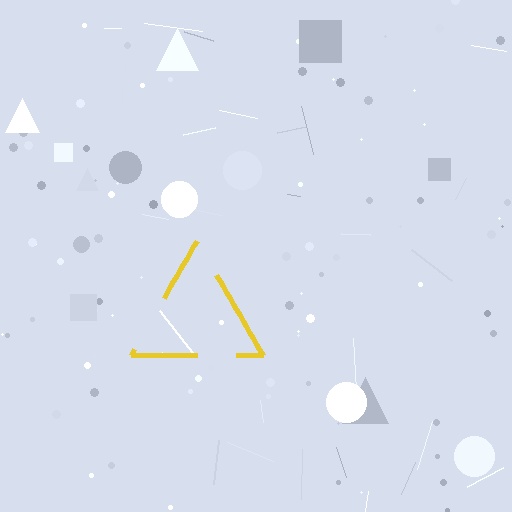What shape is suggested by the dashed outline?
The dashed outline suggests a triangle.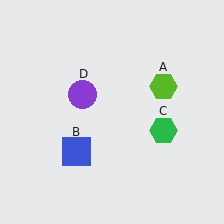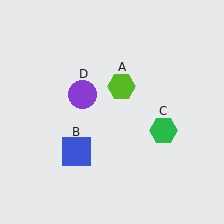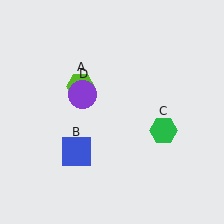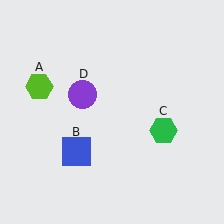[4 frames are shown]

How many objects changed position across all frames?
1 object changed position: lime hexagon (object A).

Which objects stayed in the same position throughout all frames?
Blue square (object B) and green hexagon (object C) and purple circle (object D) remained stationary.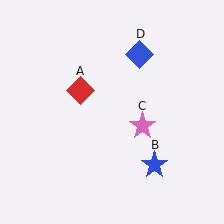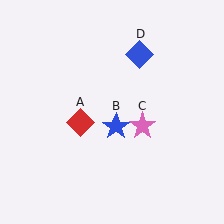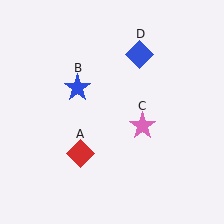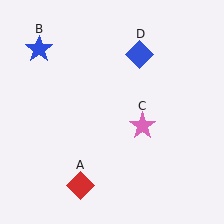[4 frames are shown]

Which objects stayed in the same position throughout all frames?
Pink star (object C) and blue diamond (object D) remained stationary.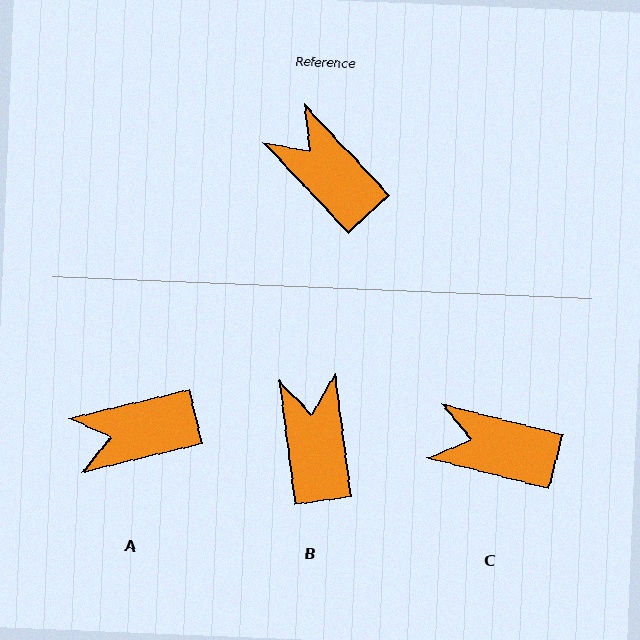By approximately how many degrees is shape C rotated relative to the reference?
Approximately 32 degrees counter-clockwise.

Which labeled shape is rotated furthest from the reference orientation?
A, about 60 degrees away.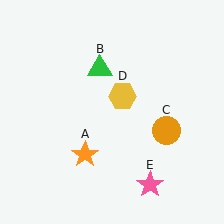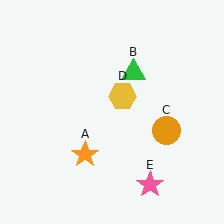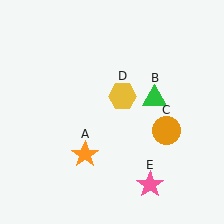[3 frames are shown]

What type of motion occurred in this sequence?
The green triangle (object B) rotated clockwise around the center of the scene.